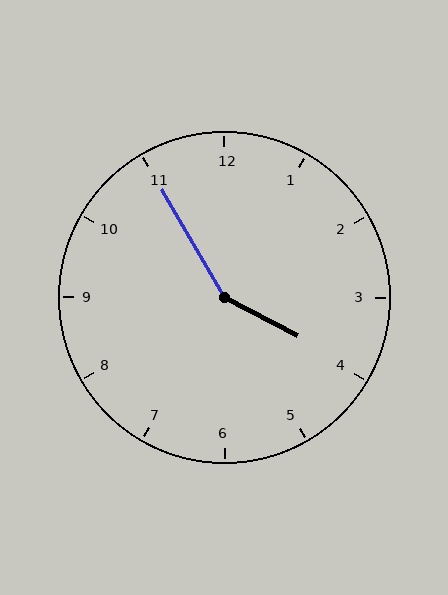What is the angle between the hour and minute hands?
Approximately 148 degrees.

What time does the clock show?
3:55.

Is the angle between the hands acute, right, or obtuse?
It is obtuse.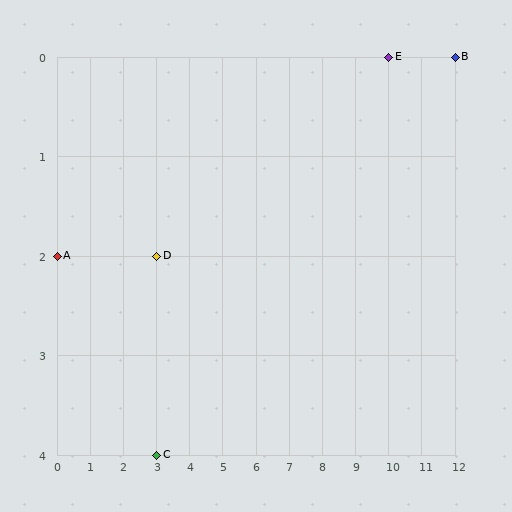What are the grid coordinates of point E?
Point E is at grid coordinates (10, 0).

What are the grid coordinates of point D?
Point D is at grid coordinates (3, 2).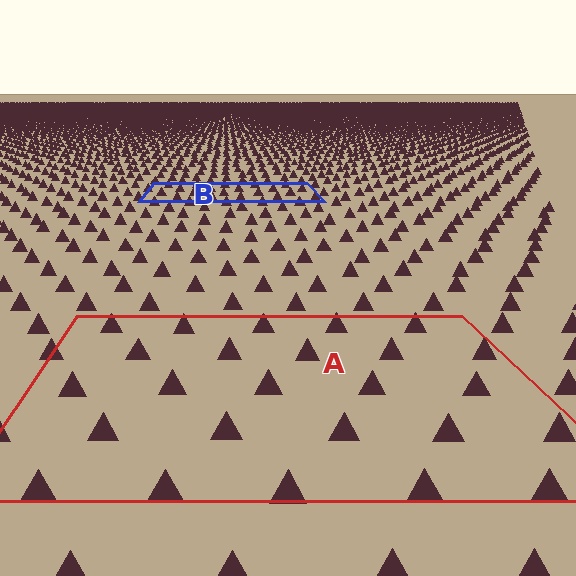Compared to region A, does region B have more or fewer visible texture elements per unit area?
Region B has more texture elements per unit area — they are packed more densely because it is farther away.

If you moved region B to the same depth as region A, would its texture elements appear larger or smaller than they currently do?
They would appear larger. At a closer depth, the same texture elements are projected at a bigger on-screen size.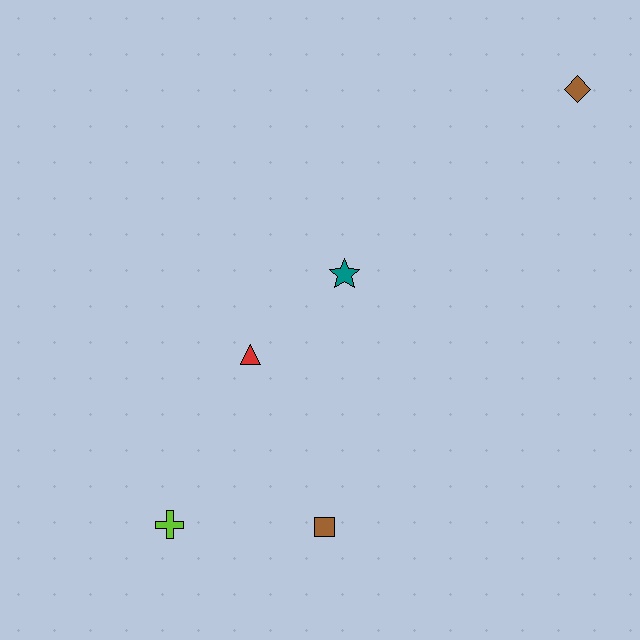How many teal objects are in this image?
There is 1 teal object.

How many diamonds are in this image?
There is 1 diamond.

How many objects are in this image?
There are 5 objects.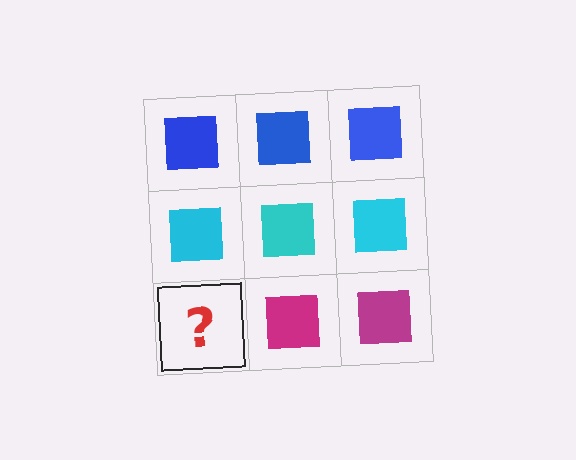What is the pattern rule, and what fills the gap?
The rule is that each row has a consistent color. The gap should be filled with a magenta square.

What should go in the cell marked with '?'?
The missing cell should contain a magenta square.